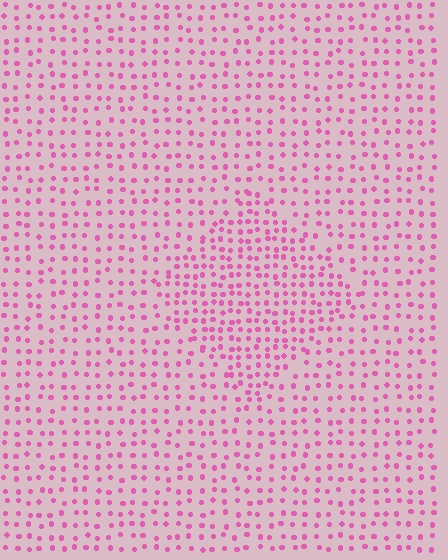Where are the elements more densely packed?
The elements are more densely packed inside the diamond boundary.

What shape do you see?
I see a diamond.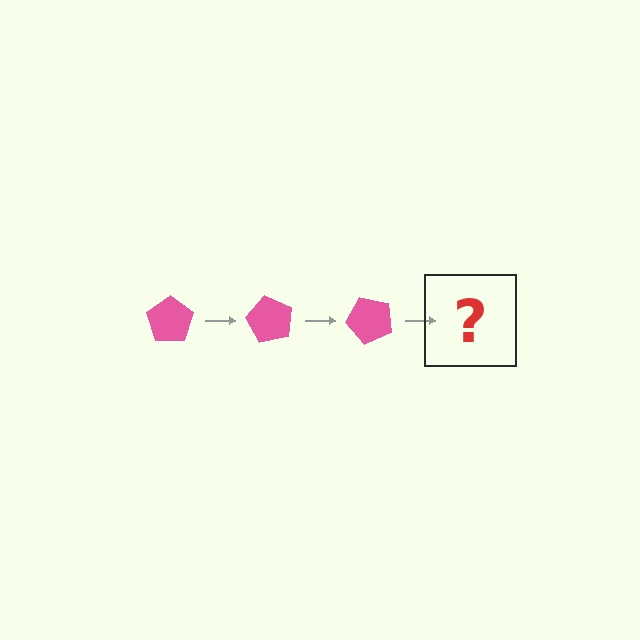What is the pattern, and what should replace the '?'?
The pattern is that the pentagon rotates 60 degrees each step. The '?' should be a pink pentagon rotated 180 degrees.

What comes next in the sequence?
The next element should be a pink pentagon rotated 180 degrees.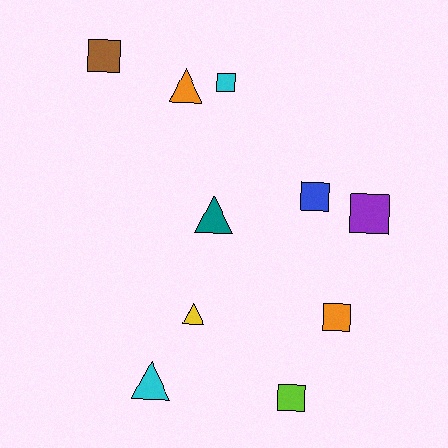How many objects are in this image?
There are 10 objects.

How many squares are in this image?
There are 6 squares.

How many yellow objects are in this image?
There is 1 yellow object.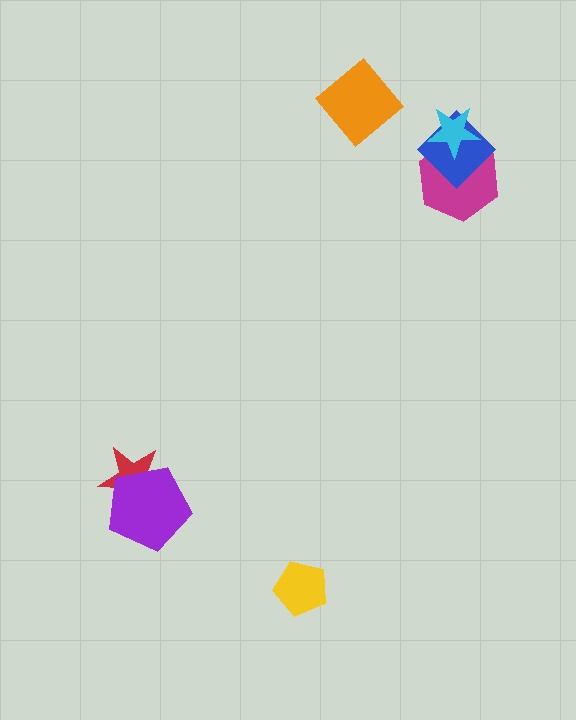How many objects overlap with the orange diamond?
0 objects overlap with the orange diamond.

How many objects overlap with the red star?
1 object overlaps with the red star.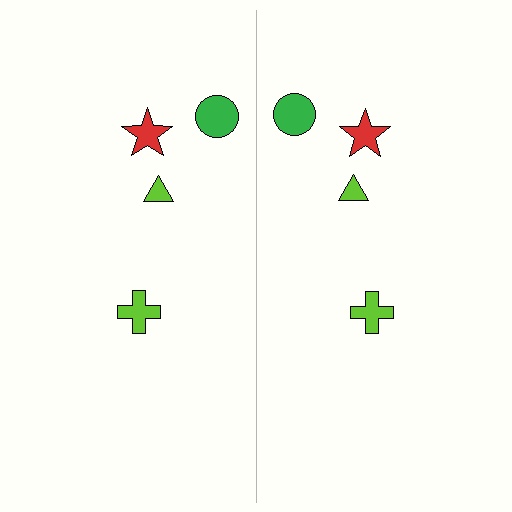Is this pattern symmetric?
Yes, this pattern has bilateral (reflection) symmetry.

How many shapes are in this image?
There are 8 shapes in this image.